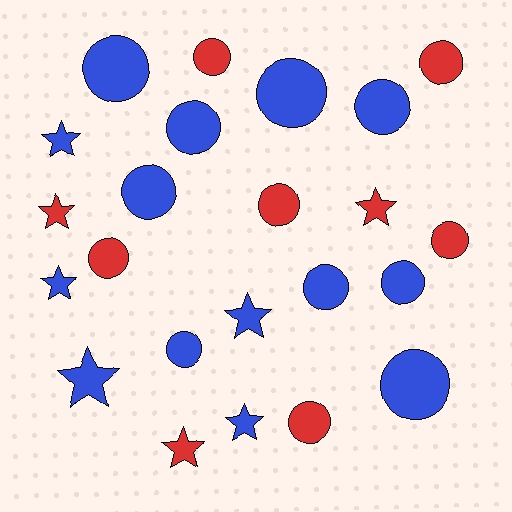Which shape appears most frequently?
Circle, with 15 objects.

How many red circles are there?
There are 6 red circles.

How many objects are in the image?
There are 23 objects.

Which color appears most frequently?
Blue, with 14 objects.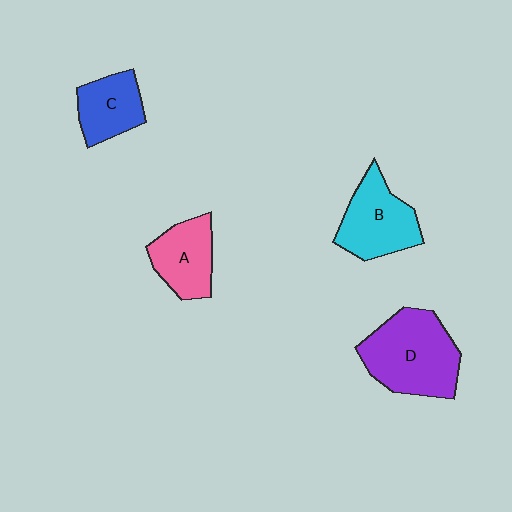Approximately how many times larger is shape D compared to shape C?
Approximately 1.8 times.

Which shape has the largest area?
Shape D (purple).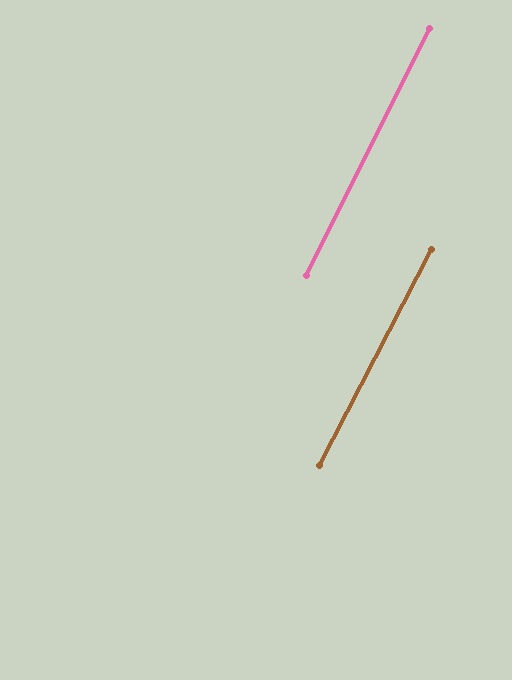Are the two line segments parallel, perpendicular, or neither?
Parallel — their directions differ by only 1.0°.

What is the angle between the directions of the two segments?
Approximately 1 degree.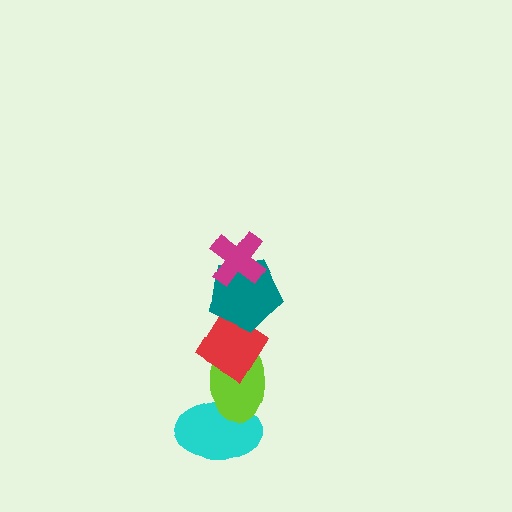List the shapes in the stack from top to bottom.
From top to bottom: the magenta cross, the teal pentagon, the red diamond, the lime ellipse, the cyan ellipse.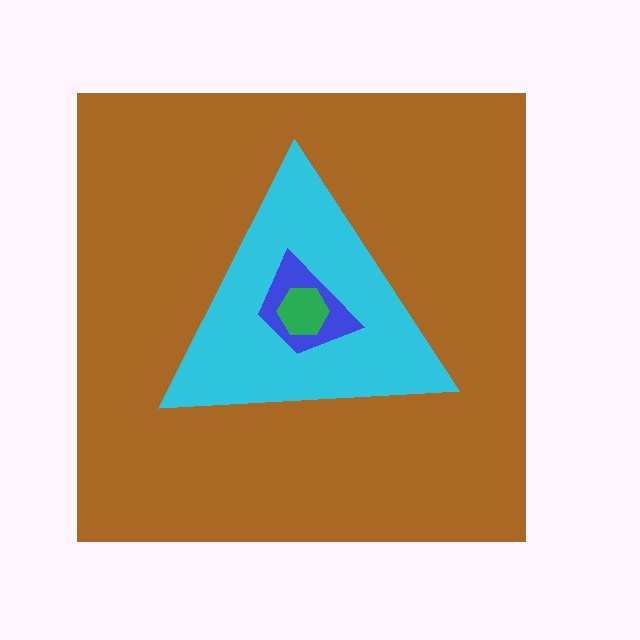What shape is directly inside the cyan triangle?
The blue trapezoid.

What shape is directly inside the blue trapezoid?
The green hexagon.